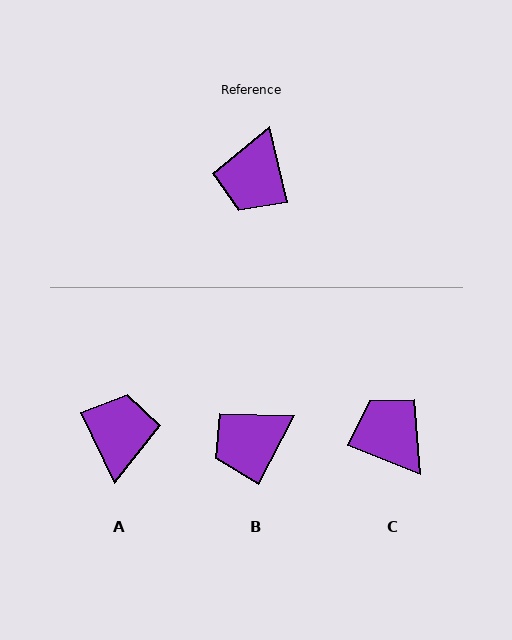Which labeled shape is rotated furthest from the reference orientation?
A, about 168 degrees away.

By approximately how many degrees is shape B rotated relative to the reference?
Approximately 41 degrees clockwise.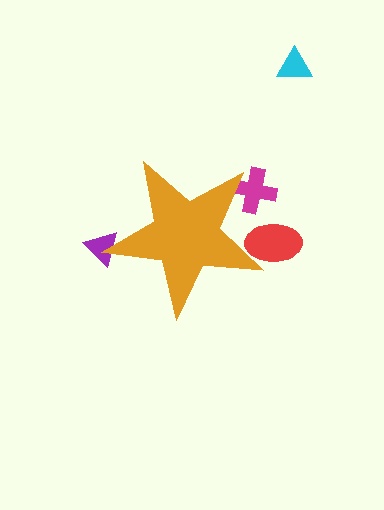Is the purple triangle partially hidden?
Yes, the purple triangle is partially hidden behind the orange star.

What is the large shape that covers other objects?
An orange star.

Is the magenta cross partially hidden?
Yes, the magenta cross is partially hidden behind the orange star.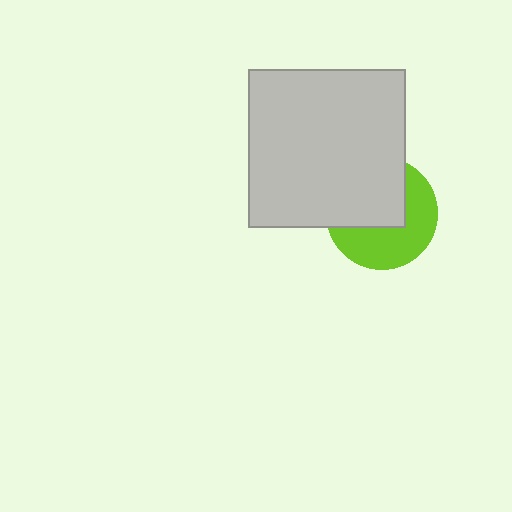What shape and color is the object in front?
The object in front is a light gray square.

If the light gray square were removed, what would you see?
You would see the complete lime circle.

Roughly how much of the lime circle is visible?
About half of it is visible (roughly 51%).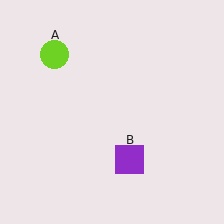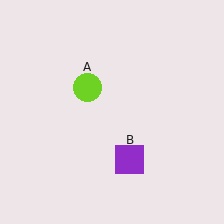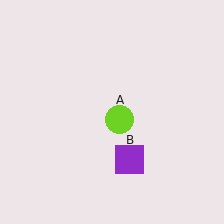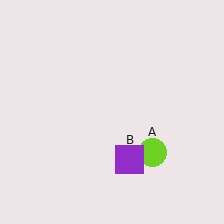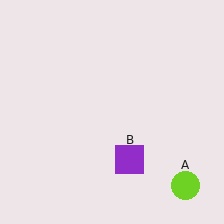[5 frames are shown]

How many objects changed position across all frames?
1 object changed position: lime circle (object A).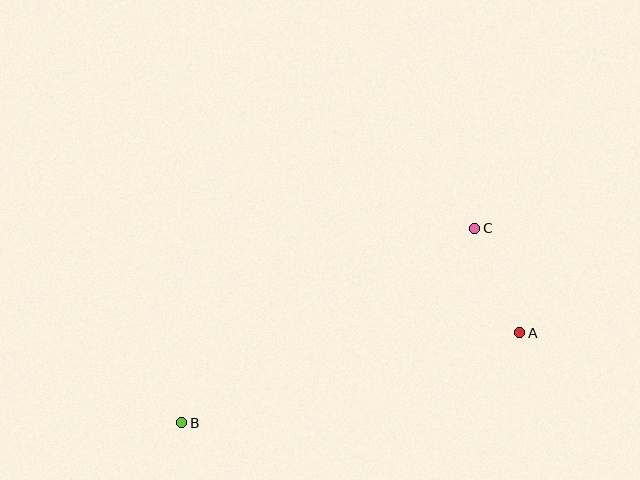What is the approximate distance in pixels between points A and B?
The distance between A and B is approximately 350 pixels.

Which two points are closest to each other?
Points A and C are closest to each other.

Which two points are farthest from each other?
Points B and C are farthest from each other.